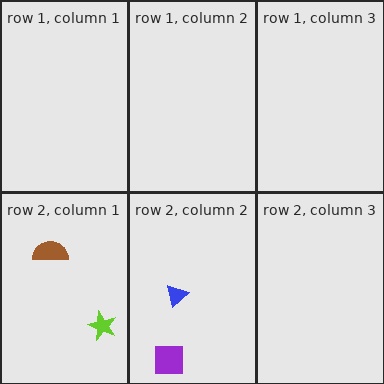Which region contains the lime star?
The row 2, column 1 region.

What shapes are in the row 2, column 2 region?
The blue triangle, the purple square.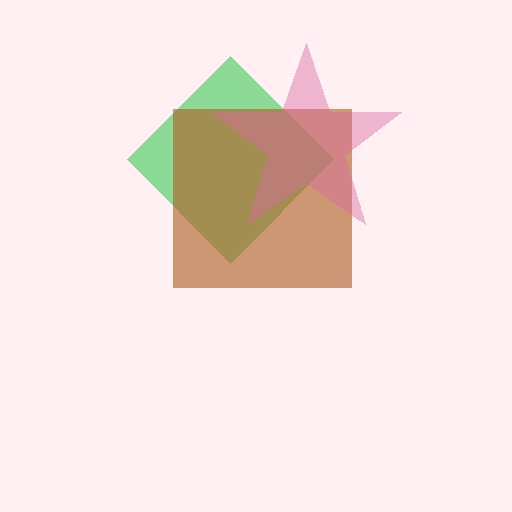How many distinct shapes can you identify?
There are 3 distinct shapes: a green diamond, a brown square, a pink star.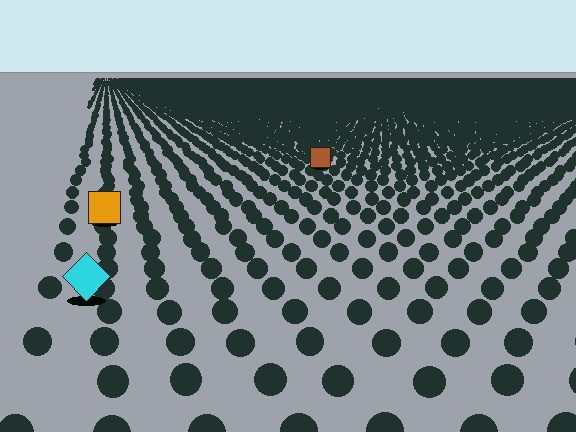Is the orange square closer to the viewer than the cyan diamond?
No. The cyan diamond is closer — you can tell from the texture gradient: the ground texture is coarser near it.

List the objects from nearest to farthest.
From nearest to farthest: the cyan diamond, the orange square, the brown square.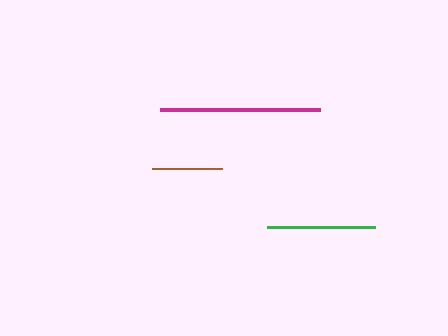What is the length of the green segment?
The green segment is approximately 108 pixels long.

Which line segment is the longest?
The magenta line is the longest at approximately 160 pixels.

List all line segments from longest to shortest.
From longest to shortest: magenta, green, brown.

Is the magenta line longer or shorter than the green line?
The magenta line is longer than the green line.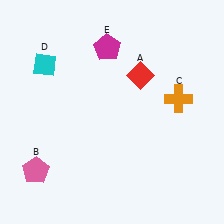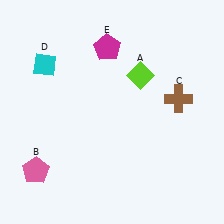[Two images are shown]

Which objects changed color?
A changed from red to lime. C changed from orange to brown.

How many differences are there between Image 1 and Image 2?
There are 2 differences between the two images.